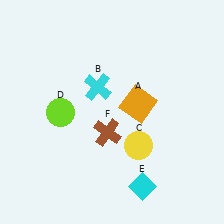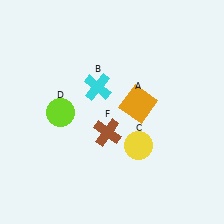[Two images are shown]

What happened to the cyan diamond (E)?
The cyan diamond (E) was removed in Image 2. It was in the bottom-right area of Image 1.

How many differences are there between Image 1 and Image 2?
There is 1 difference between the two images.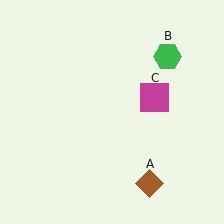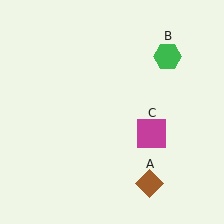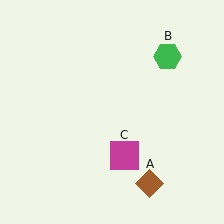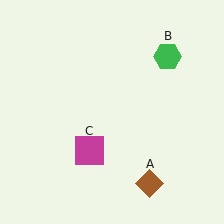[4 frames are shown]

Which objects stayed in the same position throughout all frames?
Brown diamond (object A) and green hexagon (object B) remained stationary.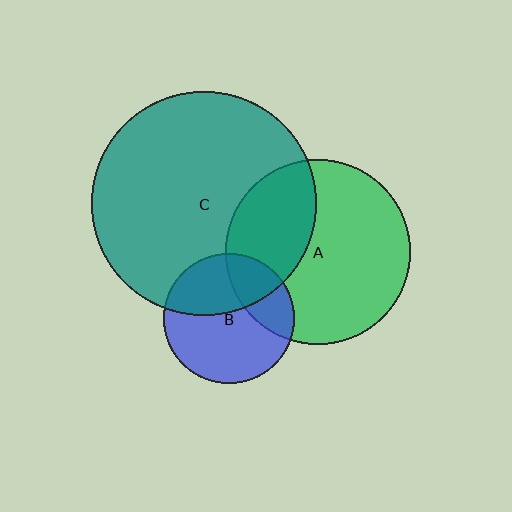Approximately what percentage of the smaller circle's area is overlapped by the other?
Approximately 35%.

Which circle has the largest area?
Circle C (teal).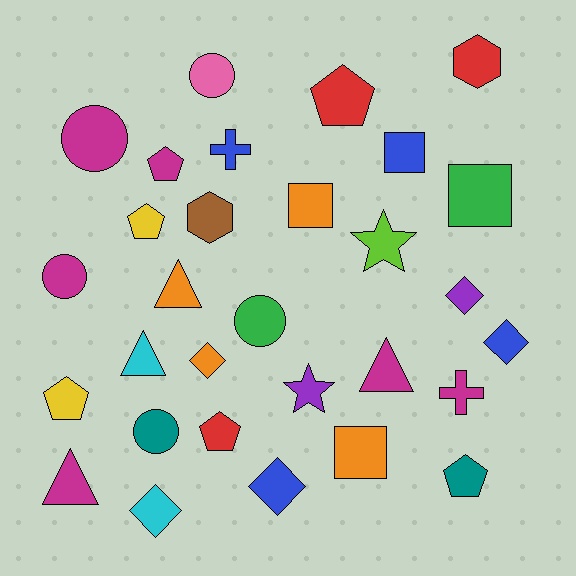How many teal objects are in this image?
There are 2 teal objects.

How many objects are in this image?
There are 30 objects.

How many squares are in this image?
There are 4 squares.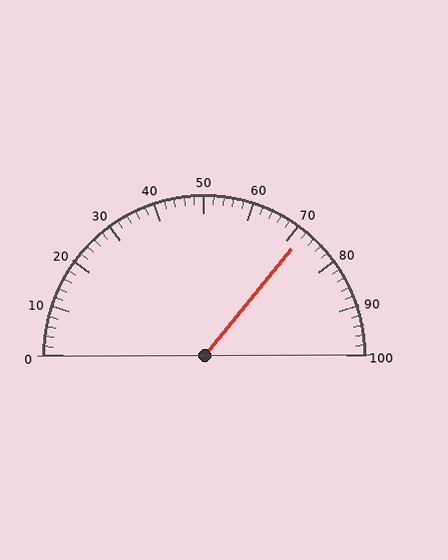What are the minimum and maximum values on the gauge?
The gauge ranges from 0 to 100.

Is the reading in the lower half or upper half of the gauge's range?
The reading is in the upper half of the range (0 to 100).